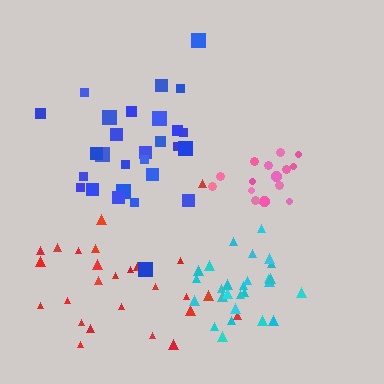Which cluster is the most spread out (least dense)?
Blue.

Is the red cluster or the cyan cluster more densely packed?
Cyan.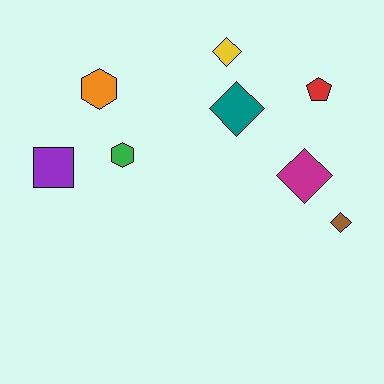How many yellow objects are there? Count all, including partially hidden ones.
There is 1 yellow object.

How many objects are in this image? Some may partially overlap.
There are 8 objects.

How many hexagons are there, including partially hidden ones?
There are 2 hexagons.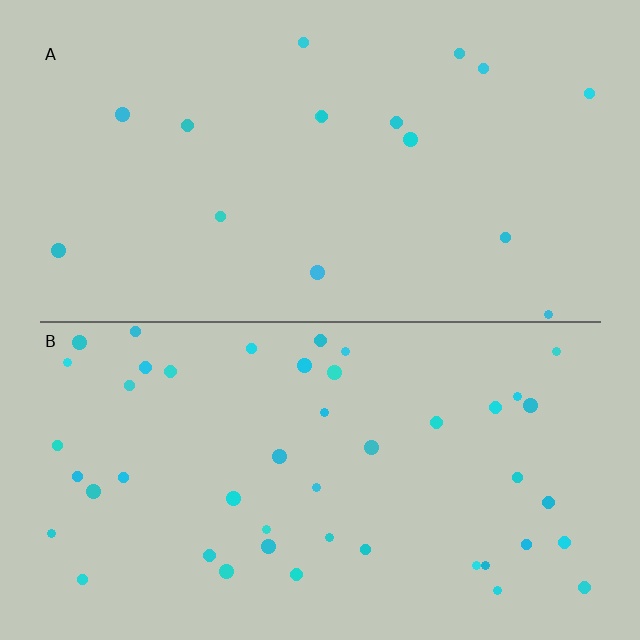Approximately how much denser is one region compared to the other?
Approximately 2.8× — region B over region A.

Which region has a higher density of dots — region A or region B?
B (the bottom).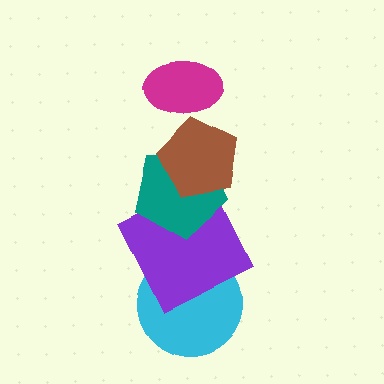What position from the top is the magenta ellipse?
The magenta ellipse is 1st from the top.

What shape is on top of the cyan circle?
The purple square is on top of the cyan circle.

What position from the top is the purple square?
The purple square is 4th from the top.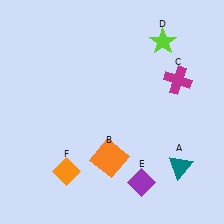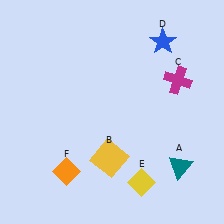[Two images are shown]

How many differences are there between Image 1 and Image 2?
There are 3 differences between the two images.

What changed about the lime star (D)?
In Image 1, D is lime. In Image 2, it changed to blue.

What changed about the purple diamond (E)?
In Image 1, E is purple. In Image 2, it changed to yellow.